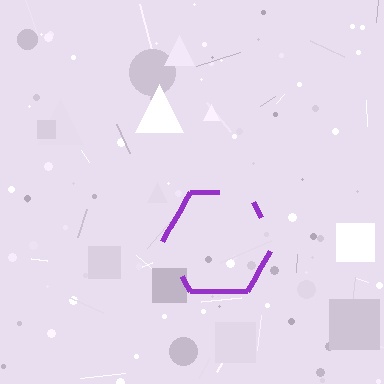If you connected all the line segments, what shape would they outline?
They would outline a hexagon.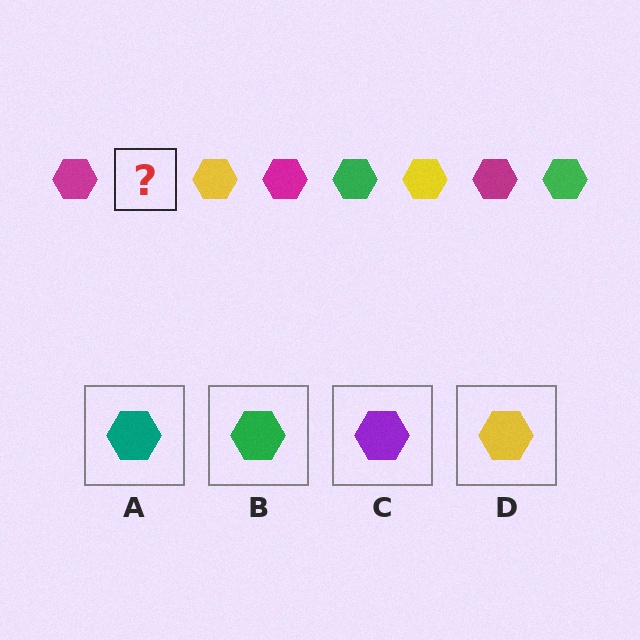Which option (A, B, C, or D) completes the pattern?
B.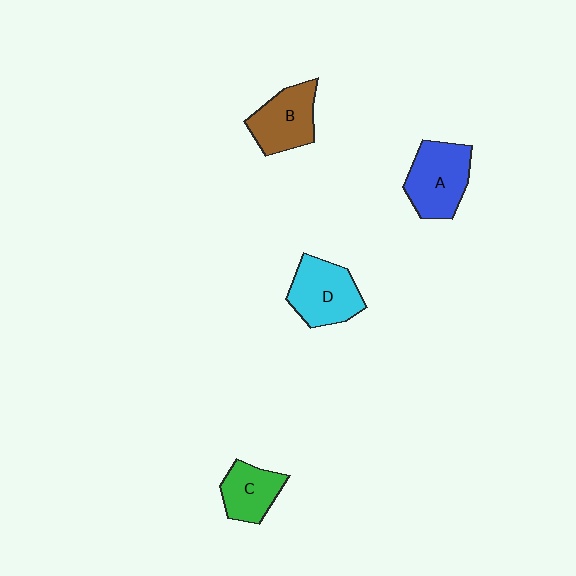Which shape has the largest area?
Shape A (blue).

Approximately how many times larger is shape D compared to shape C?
Approximately 1.4 times.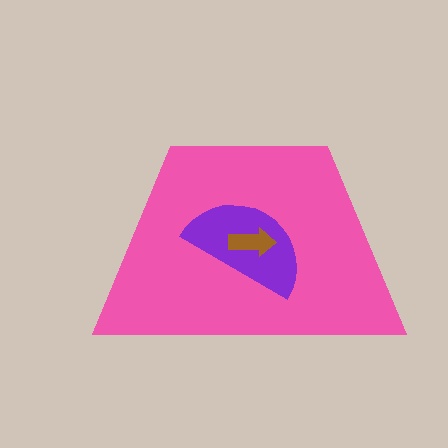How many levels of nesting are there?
3.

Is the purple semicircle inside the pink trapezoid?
Yes.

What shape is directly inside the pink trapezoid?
The purple semicircle.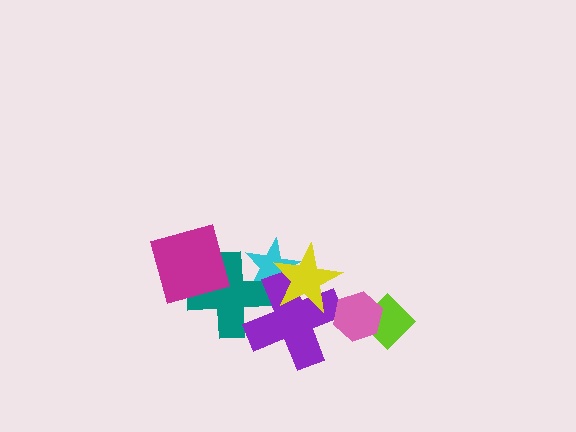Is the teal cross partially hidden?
Yes, it is partially covered by another shape.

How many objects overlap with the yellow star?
2 objects overlap with the yellow star.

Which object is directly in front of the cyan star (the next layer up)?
The teal cross is directly in front of the cyan star.